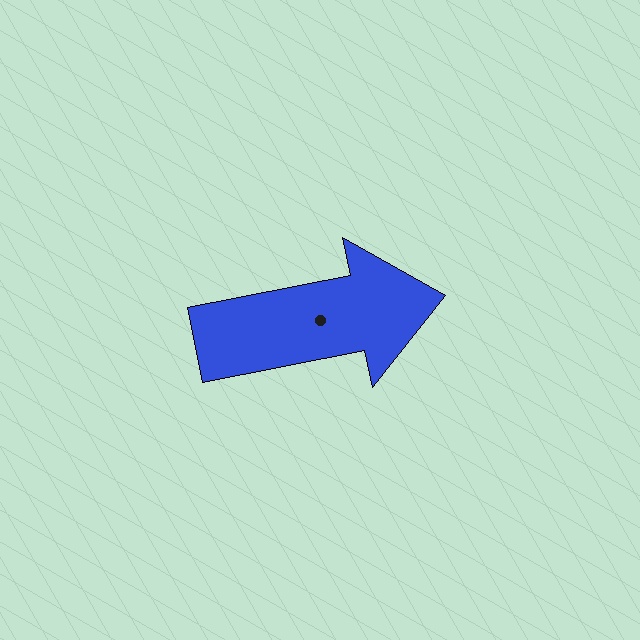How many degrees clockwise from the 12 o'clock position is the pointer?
Approximately 79 degrees.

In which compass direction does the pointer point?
East.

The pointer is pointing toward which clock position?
Roughly 3 o'clock.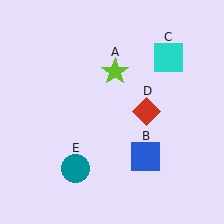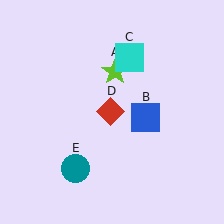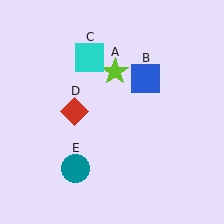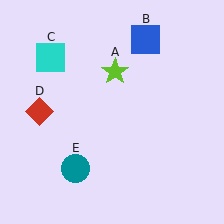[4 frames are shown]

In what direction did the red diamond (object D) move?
The red diamond (object D) moved left.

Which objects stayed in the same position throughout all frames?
Lime star (object A) and teal circle (object E) remained stationary.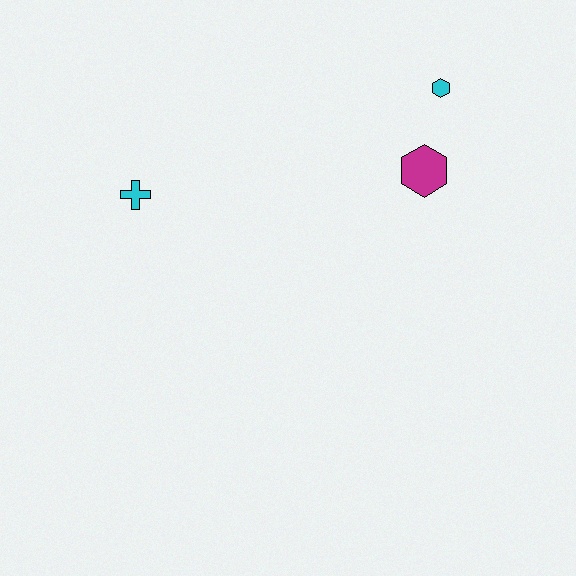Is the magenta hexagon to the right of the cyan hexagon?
No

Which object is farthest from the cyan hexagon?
The cyan cross is farthest from the cyan hexagon.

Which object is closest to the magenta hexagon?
The cyan hexagon is closest to the magenta hexagon.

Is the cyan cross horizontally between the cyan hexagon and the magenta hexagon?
No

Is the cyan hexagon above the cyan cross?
Yes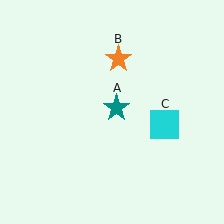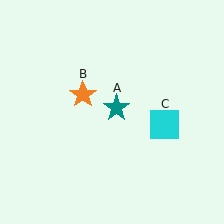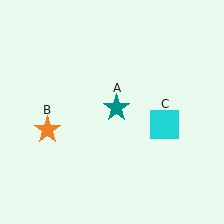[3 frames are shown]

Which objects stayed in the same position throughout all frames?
Teal star (object A) and cyan square (object C) remained stationary.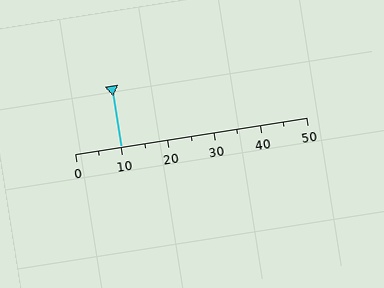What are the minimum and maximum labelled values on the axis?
The axis runs from 0 to 50.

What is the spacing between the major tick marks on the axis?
The major ticks are spaced 10 apart.